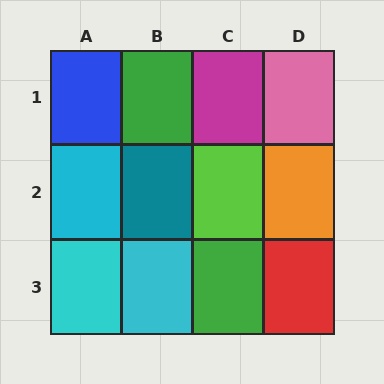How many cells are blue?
1 cell is blue.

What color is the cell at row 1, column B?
Green.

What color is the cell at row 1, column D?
Pink.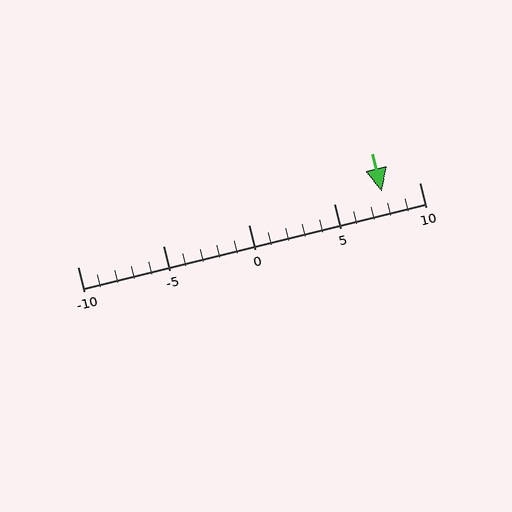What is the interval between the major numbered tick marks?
The major tick marks are spaced 5 units apart.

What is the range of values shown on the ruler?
The ruler shows values from -10 to 10.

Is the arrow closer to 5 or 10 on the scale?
The arrow is closer to 10.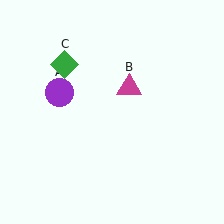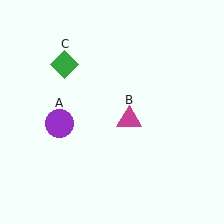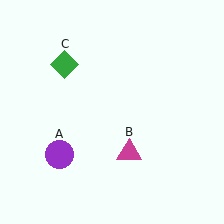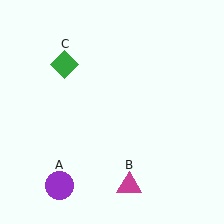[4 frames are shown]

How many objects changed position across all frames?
2 objects changed position: purple circle (object A), magenta triangle (object B).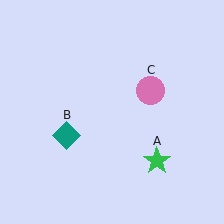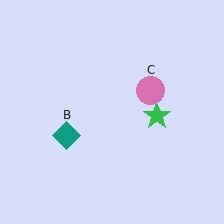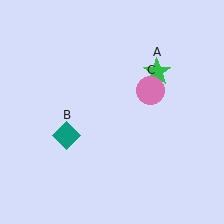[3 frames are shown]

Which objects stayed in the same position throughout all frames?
Teal diamond (object B) and pink circle (object C) remained stationary.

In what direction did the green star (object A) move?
The green star (object A) moved up.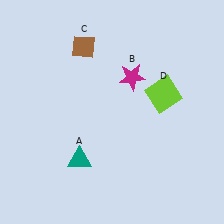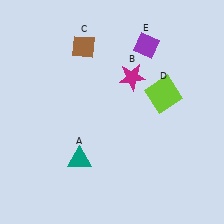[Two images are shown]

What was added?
A purple diamond (E) was added in Image 2.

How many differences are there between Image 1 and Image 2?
There is 1 difference between the two images.